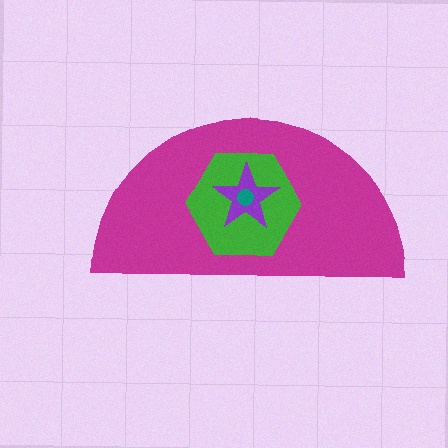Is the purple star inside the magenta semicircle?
Yes.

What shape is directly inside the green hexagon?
The purple star.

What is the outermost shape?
The magenta semicircle.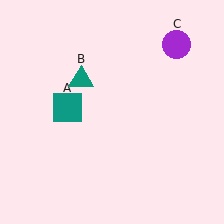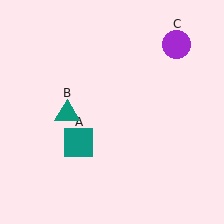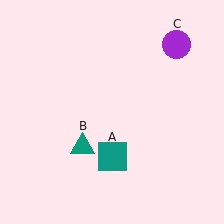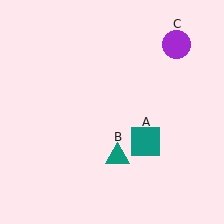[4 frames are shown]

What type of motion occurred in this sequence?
The teal square (object A), teal triangle (object B) rotated counterclockwise around the center of the scene.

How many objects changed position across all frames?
2 objects changed position: teal square (object A), teal triangle (object B).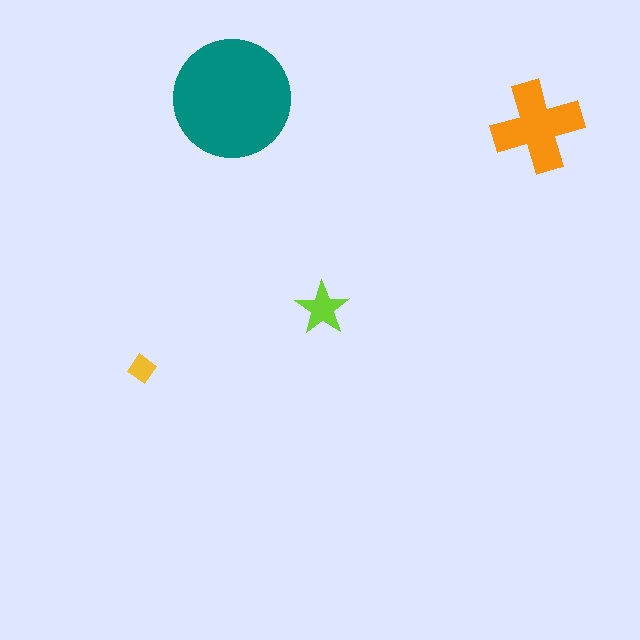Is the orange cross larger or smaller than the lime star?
Larger.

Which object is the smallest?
The yellow diamond.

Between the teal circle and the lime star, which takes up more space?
The teal circle.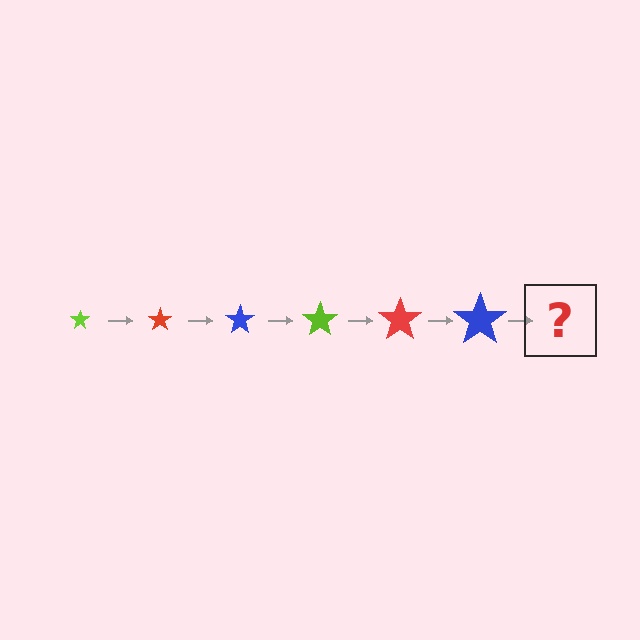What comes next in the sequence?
The next element should be a lime star, larger than the previous one.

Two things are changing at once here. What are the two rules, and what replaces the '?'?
The two rules are that the star grows larger each step and the color cycles through lime, red, and blue. The '?' should be a lime star, larger than the previous one.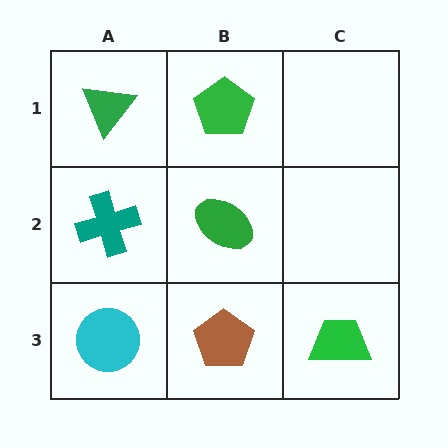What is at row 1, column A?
A green triangle.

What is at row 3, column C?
A green trapezoid.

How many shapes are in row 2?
2 shapes.